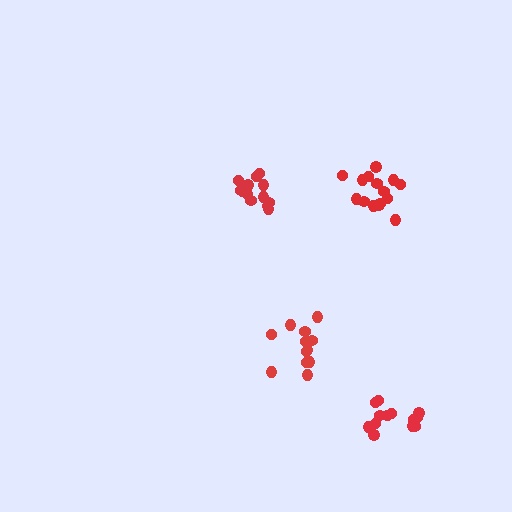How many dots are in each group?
Group 1: 15 dots, Group 2: 13 dots, Group 3: 14 dots, Group 4: 12 dots (54 total).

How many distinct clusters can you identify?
There are 4 distinct clusters.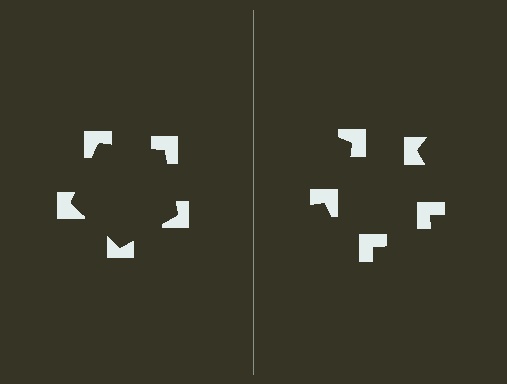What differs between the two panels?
The notched squares are positioned identically on both sides; only the wedge orientations differ. On the left they align to a pentagon; on the right they are misaligned.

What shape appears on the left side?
An illusory pentagon.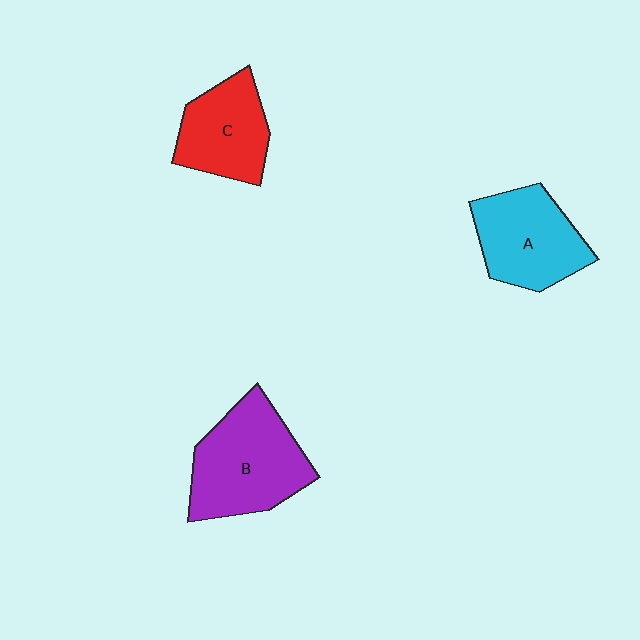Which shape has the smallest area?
Shape C (red).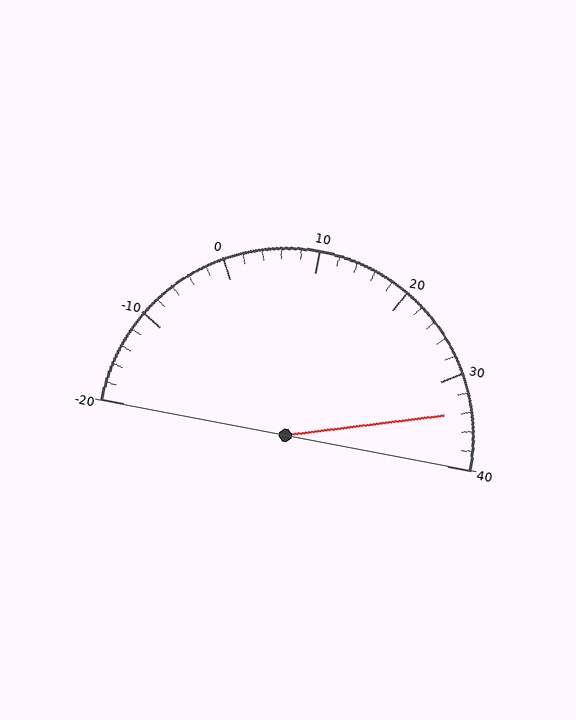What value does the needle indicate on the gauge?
The needle indicates approximately 34.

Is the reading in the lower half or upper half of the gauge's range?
The reading is in the upper half of the range (-20 to 40).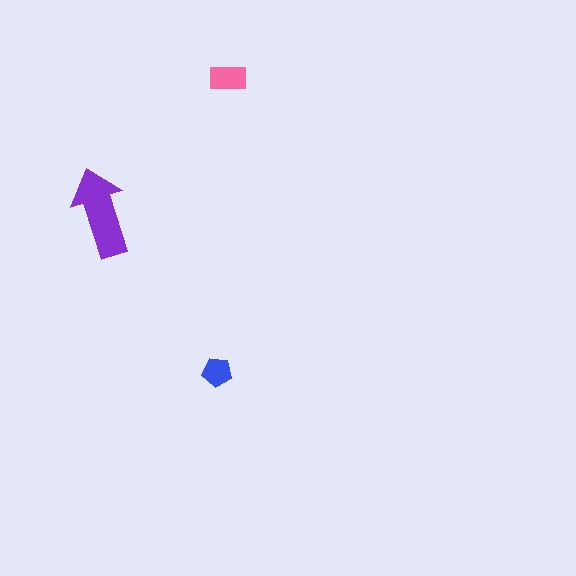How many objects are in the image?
There are 3 objects in the image.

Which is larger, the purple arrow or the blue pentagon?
The purple arrow.